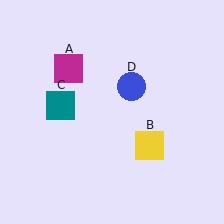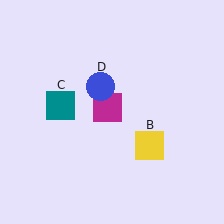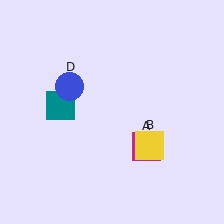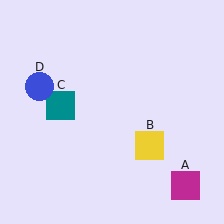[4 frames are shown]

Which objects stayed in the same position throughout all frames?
Yellow square (object B) and teal square (object C) remained stationary.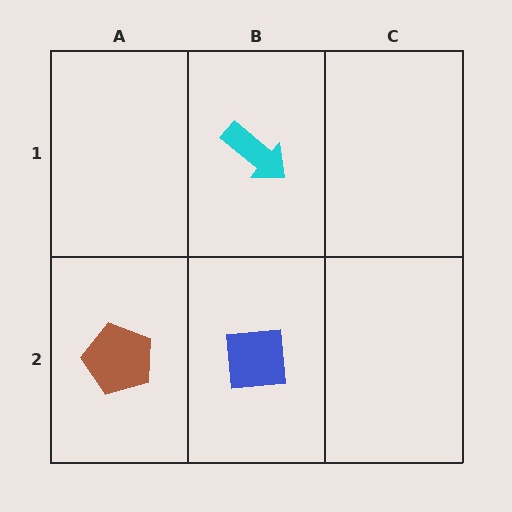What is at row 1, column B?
A cyan arrow.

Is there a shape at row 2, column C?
No, that cell is empty.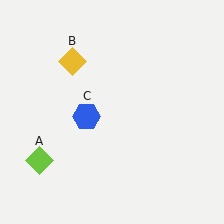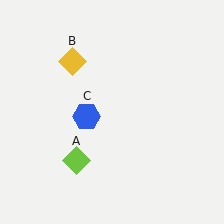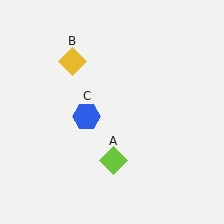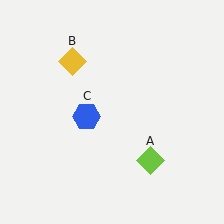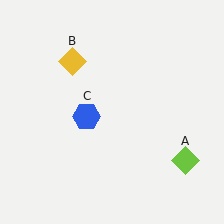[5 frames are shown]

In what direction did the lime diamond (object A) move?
The lime diamond (object A) moved right.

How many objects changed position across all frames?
1 object changed position: lime diamond (object A).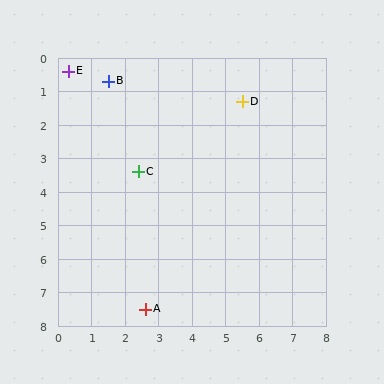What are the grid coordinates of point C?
Point C is at approximately (2.4, 3.4).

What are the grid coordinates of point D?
Point D is at approximately (5.5, 1.3).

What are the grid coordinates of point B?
Point B is at approximately (1.5, 0.7).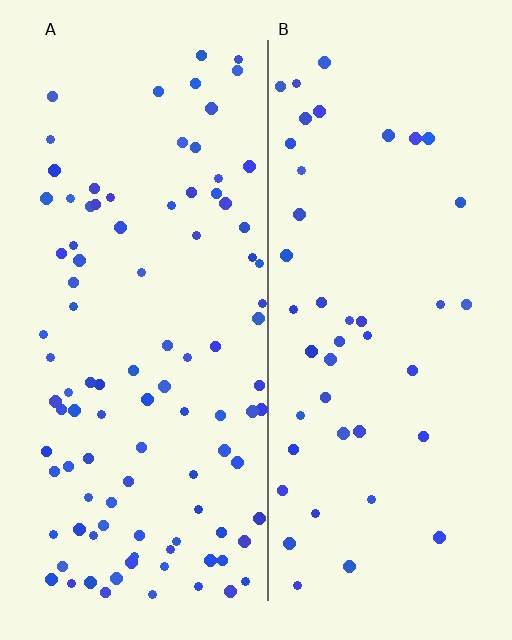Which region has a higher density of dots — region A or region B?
A (the left).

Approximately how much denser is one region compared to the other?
Approximately 2.3× — region A over region B.